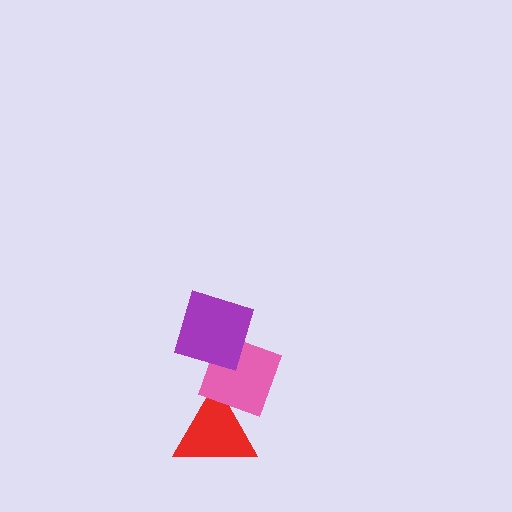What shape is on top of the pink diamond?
The purple diamond is on top of the pink diamond.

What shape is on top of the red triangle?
The pink diamond is on top of the red triangle.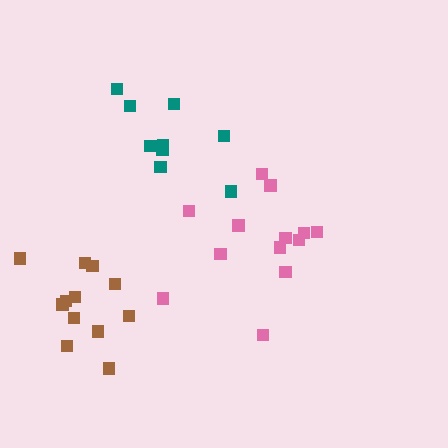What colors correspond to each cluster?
The clusters are colored: brown, teal, pink.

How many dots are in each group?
Group 1: 13 dots, Group 2: 9 dots, Group 3: 13 dots (35 total).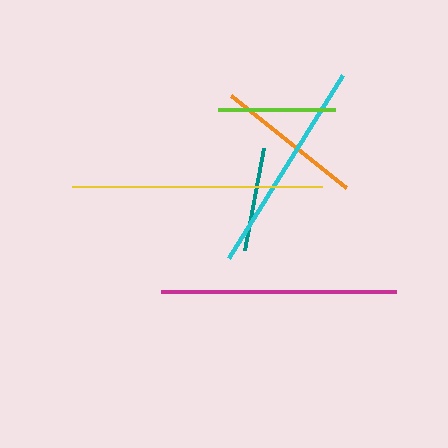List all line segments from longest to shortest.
From longest to shortest: yellow, magenta, cyan, orange, lime, teal.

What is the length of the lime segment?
The lime segment is approximately 117 pixels long.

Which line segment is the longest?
The yellow line is the longest at approximately 250 pixels.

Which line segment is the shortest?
The teal line is the shortest at approximately 104 pixels.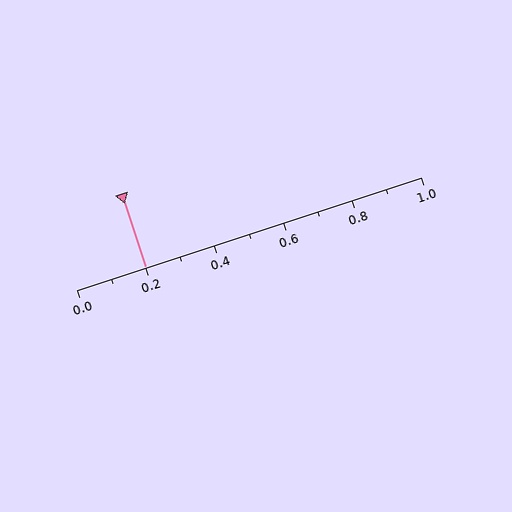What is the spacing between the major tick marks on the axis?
The major ticks are spaced 0.2 apart.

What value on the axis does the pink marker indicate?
The marker indicates approximately 0.2.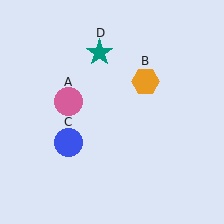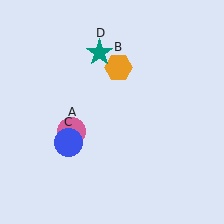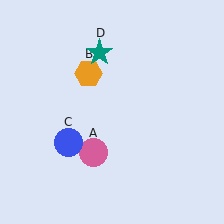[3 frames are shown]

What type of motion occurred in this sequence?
The pink circle (object A), orange hexagon (object B) rotated counterclockwise around the center of the scene.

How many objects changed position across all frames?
2 objects changed position: pink circle (object A), orange hexagon (object B).